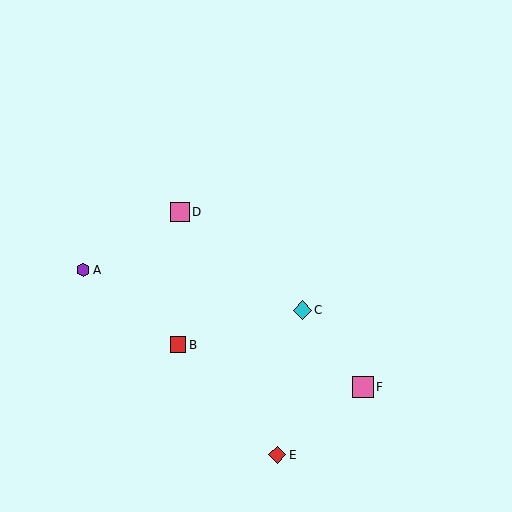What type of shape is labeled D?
Shape D is a pink square.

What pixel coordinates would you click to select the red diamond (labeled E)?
Click at (277, 455) to select the red diamond E.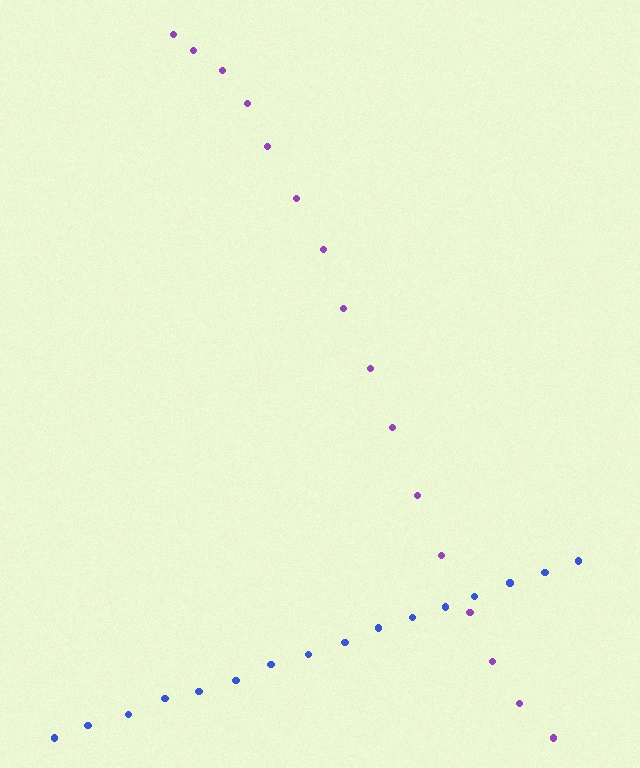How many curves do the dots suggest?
There are 2 distinct paths.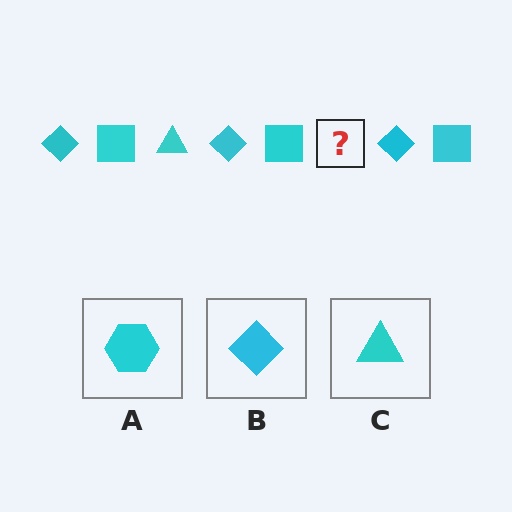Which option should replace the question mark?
Option C.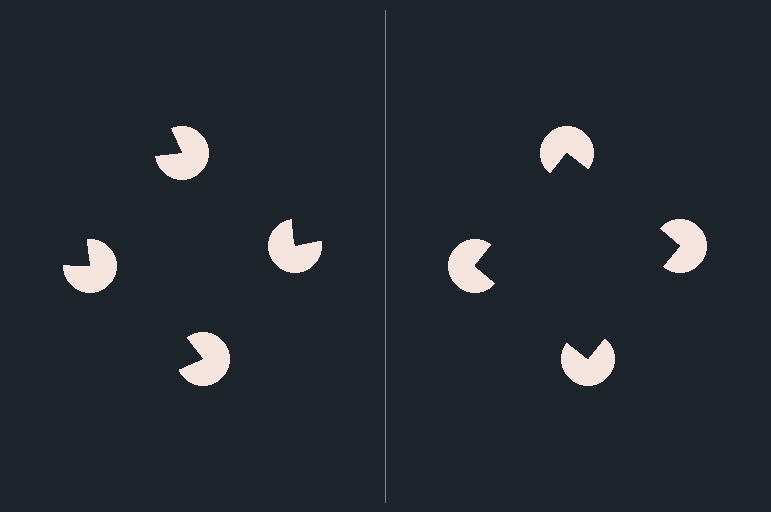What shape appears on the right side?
An illusory square.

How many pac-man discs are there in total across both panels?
8 — 4 on each side.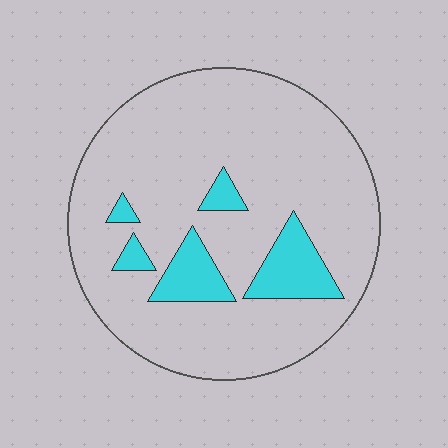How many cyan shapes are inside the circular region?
5.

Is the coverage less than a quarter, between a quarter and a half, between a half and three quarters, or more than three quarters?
Less than a quarter.